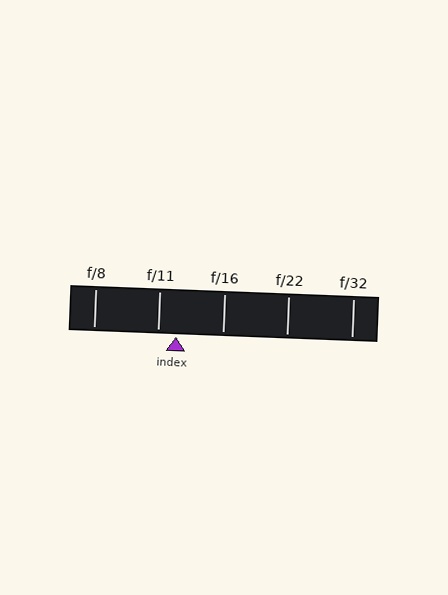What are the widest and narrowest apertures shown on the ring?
The widest aperture shown is f/8 and the narrowest is f/32.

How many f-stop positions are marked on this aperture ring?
There are 5 f-stop positions marked.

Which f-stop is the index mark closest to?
The index mark is closest to f/11.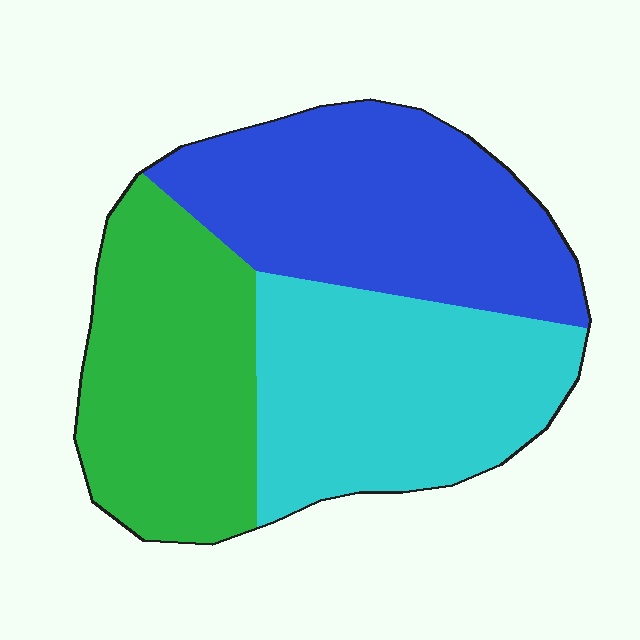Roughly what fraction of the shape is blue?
Blue covers about 35% of the shape.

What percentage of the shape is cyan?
Cyan takes up between a third and a half of the shape.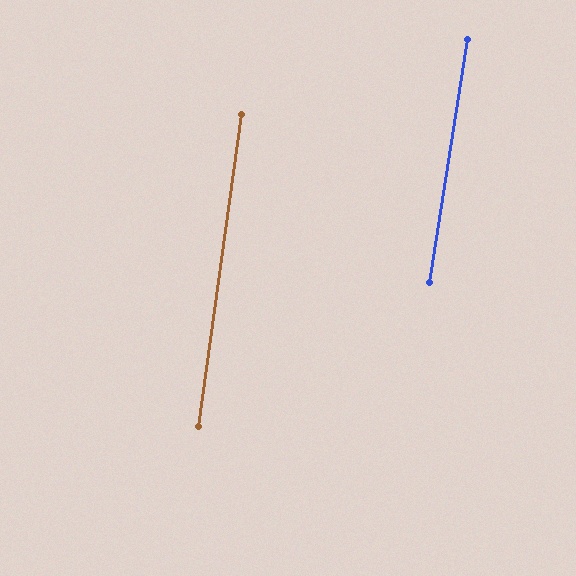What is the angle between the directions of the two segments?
Approximately 1 degree.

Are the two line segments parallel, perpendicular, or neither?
Parallel — their directions differ by only 1.0°.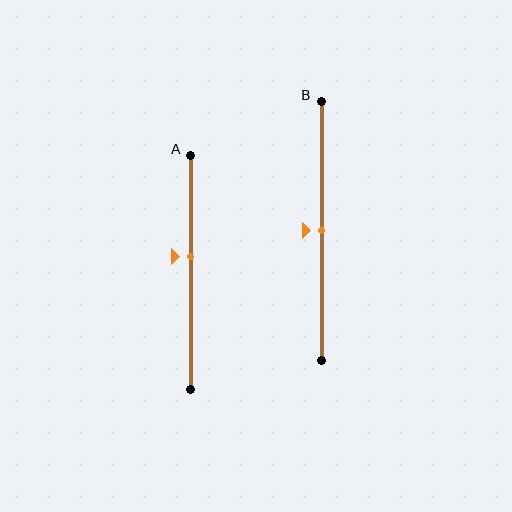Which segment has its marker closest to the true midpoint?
Segment B has its marker closest to the true midpoint.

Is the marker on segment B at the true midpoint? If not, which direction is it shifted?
Yes, the marker on segment B is at the true midpoint.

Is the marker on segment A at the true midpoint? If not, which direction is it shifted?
No, the marker on segment A is shifted upward by about 7% of the segment length.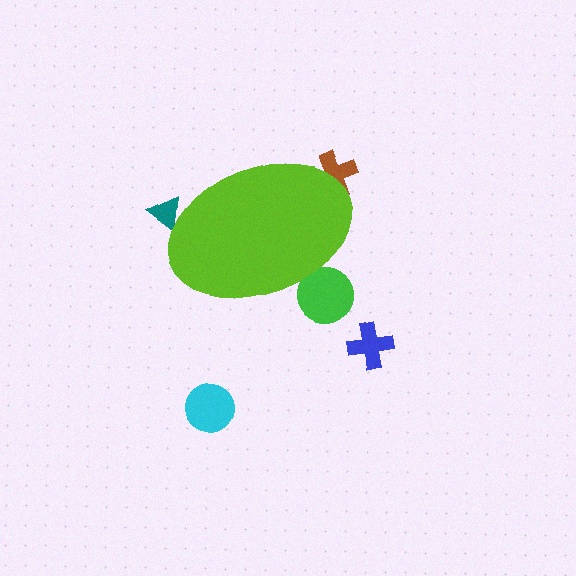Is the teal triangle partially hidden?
Yes, the teal triangle is partially hidden behind the lime ellipse.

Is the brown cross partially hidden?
Yes, the brown cross is partially hidden behind the lime ellipse.